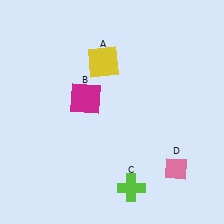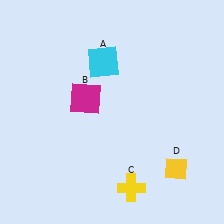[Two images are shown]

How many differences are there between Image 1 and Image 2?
There are 3 differences between the two images.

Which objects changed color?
A changed from yellow to cyan. C changed from lime to yellow. D changed from pink to yellow.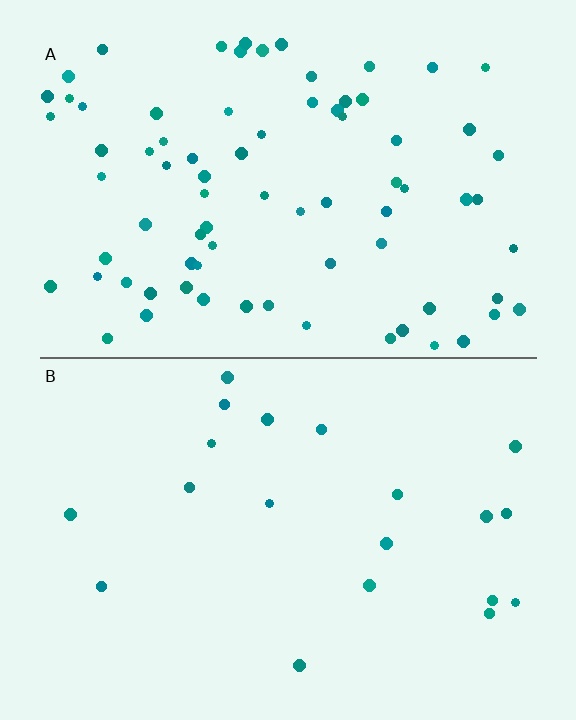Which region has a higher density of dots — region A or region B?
A (the top).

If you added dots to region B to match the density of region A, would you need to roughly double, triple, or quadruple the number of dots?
Approximately quadruple.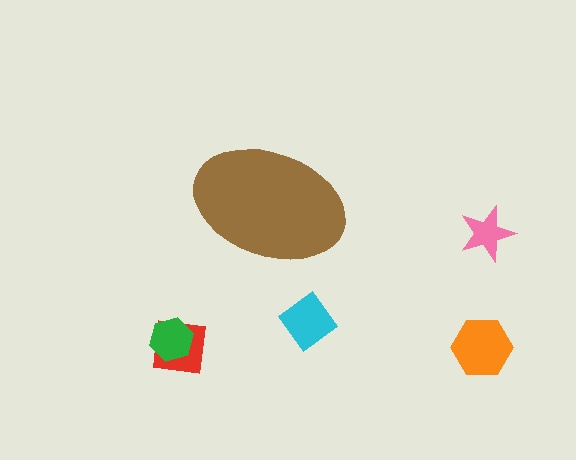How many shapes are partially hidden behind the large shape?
0 shapes are partially hidden.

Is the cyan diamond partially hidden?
No, the cyan diamond is fully visible.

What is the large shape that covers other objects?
A brown ellipse.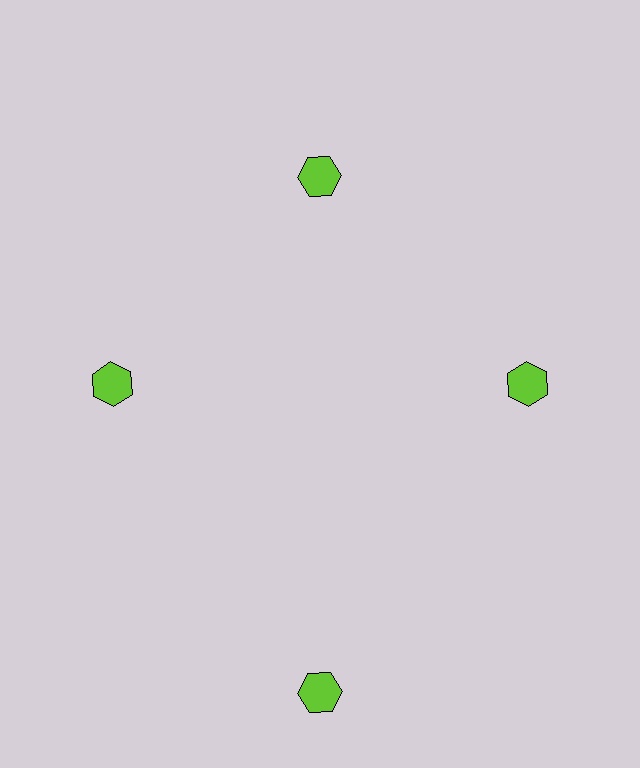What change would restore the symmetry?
The symmetry would be restored by moving it inward, back onto the ring so that all 4 hexagons sit at equal angles and equal distance from the center.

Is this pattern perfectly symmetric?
No. The 4 lime hexagons are arranged in a ring, but one element near the 6 o'clock position is pushed outward from the center, breaking the 4-fold rotational symmetry.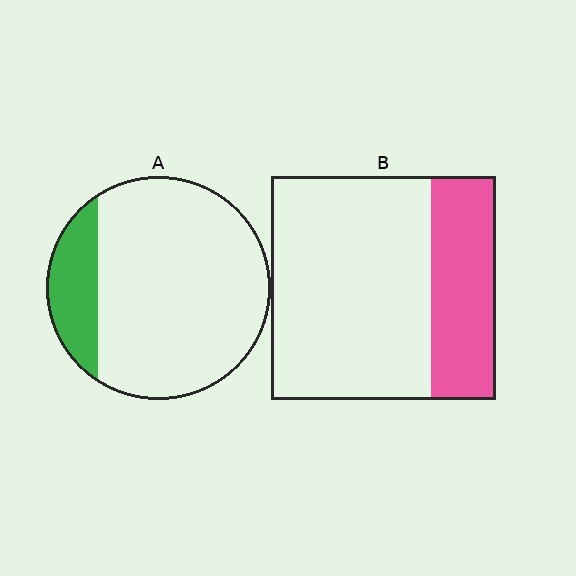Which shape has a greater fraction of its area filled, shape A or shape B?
Shape B.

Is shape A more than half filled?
No.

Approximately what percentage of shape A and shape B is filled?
A is approximately 15% and B is approximately 30%.